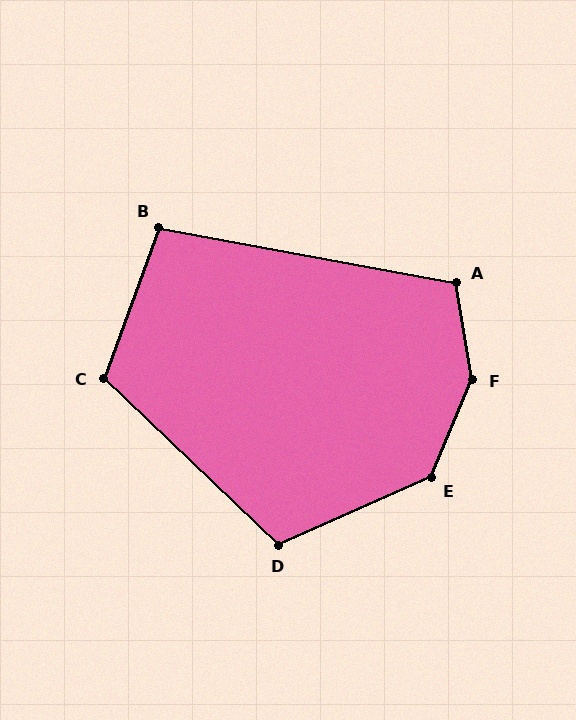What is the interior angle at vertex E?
Approximately 137 degrees (obtuse).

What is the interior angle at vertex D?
Approximately 112 degrees (obtuse).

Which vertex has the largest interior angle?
F, at approximately 148 degrees.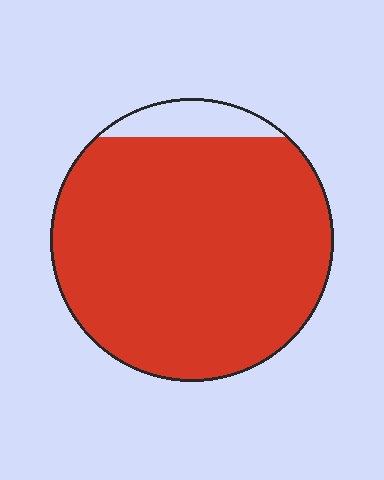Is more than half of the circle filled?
Yes.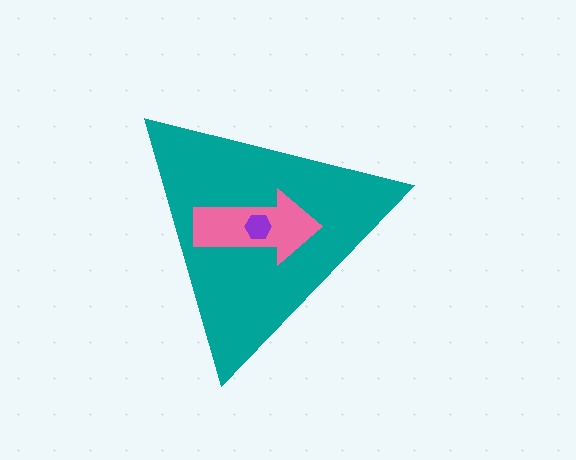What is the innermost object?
The purple hexagon.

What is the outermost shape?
The teal triangle.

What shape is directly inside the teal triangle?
The pink arrow.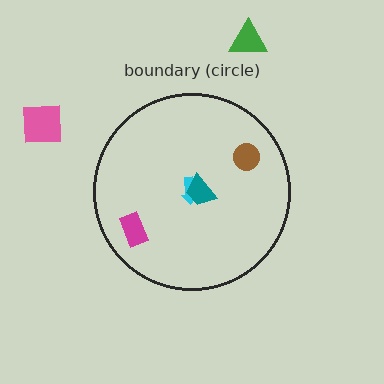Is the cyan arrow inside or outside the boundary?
Inside.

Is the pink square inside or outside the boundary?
Outside.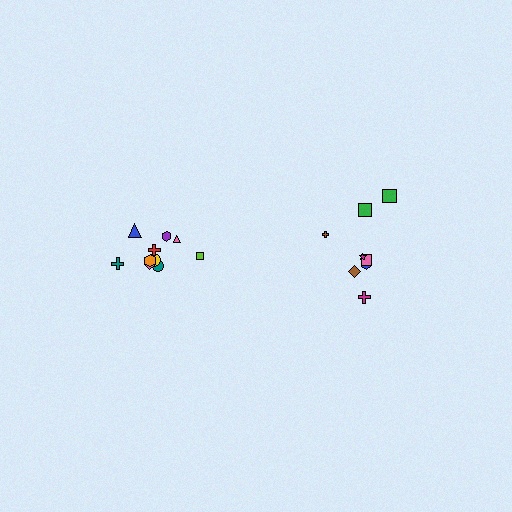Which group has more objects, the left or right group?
The left group.